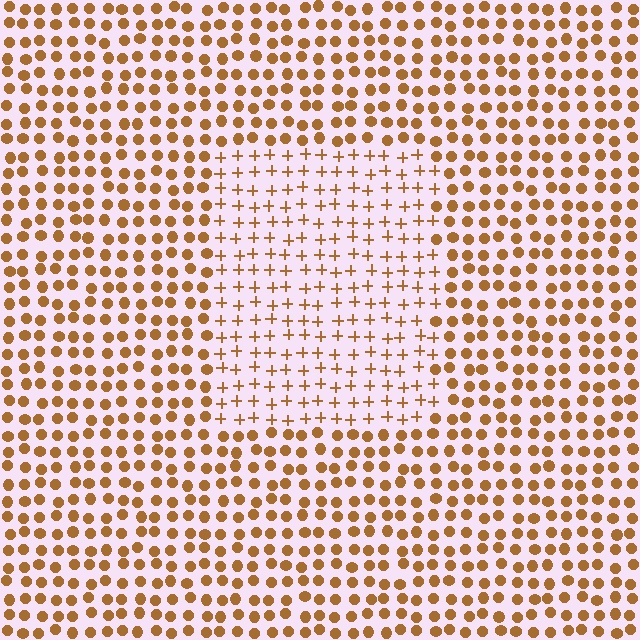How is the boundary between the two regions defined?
The boundary is defined by a change in element shape: plus signs inside vs. circles outside. All elements share the same color and spacing.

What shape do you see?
I see a rectangle.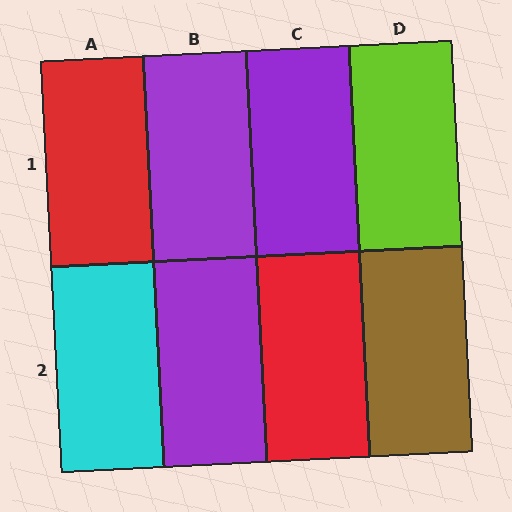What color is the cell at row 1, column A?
Red.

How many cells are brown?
1 cell is brown.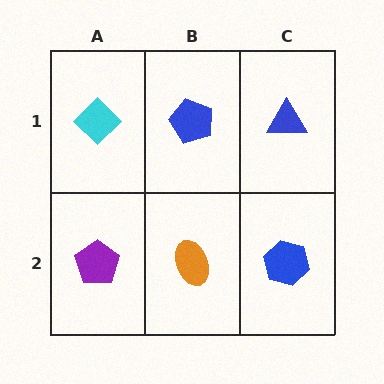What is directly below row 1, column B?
An orange ellipse.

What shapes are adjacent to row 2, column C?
A blue triangle (row 1, column C), an orange ellipse (row 2, column B).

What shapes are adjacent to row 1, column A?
A purple pentagon (row 2, column A), a blue pentagon (row 1, column B).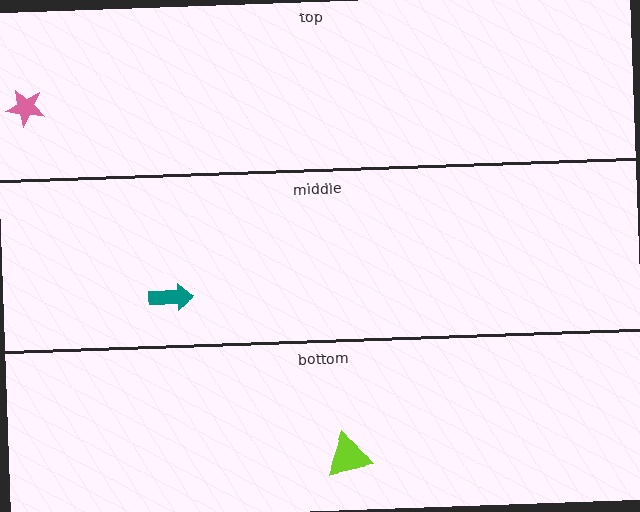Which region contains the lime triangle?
The bottom region.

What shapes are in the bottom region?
The lime triangle.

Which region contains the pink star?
The top region.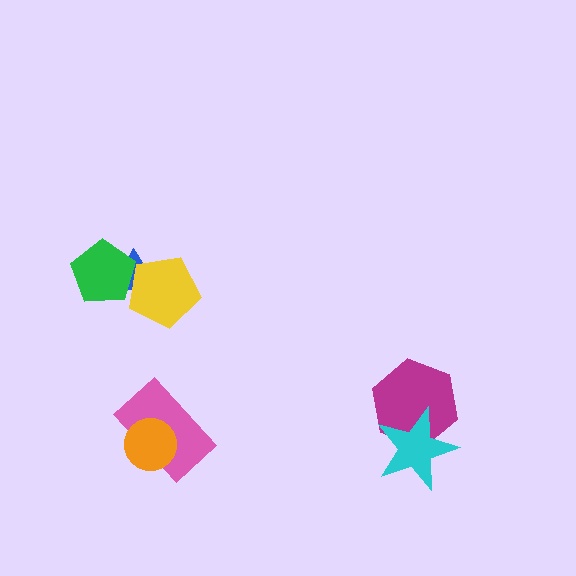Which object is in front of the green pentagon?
The yellow pentagon is in front of the green pentagon.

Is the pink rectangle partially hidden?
Yes, it is partially covered by another shape.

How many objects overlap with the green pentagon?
2 objects overlap with the green pentagon.